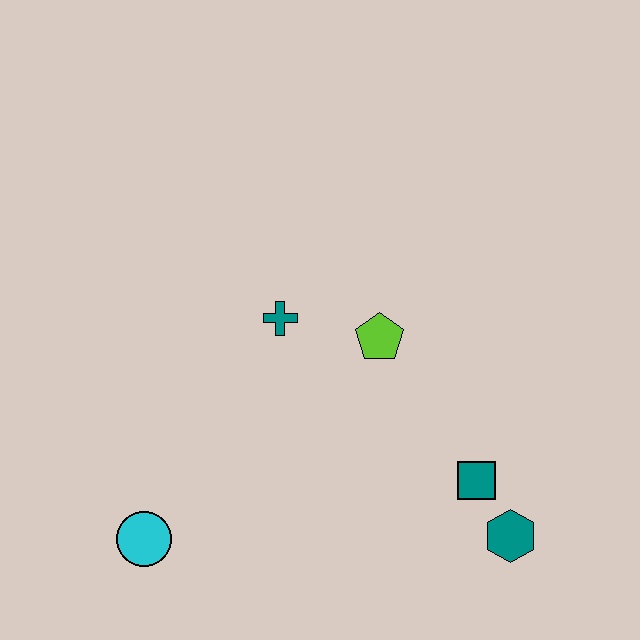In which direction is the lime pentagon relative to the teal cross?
The lime pentagon is to the right of the teal cross.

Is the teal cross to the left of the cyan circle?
No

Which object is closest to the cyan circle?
The teal cross is closest to the cyan circle.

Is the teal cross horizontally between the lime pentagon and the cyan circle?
Yes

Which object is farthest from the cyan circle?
The teal hexagon is farthest from the cyan circle.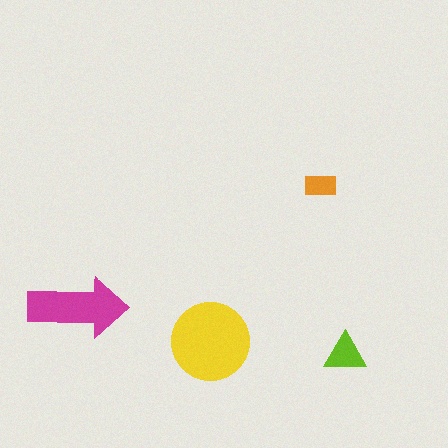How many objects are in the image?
There are 4 objects in the image.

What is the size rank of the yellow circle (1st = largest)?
1st.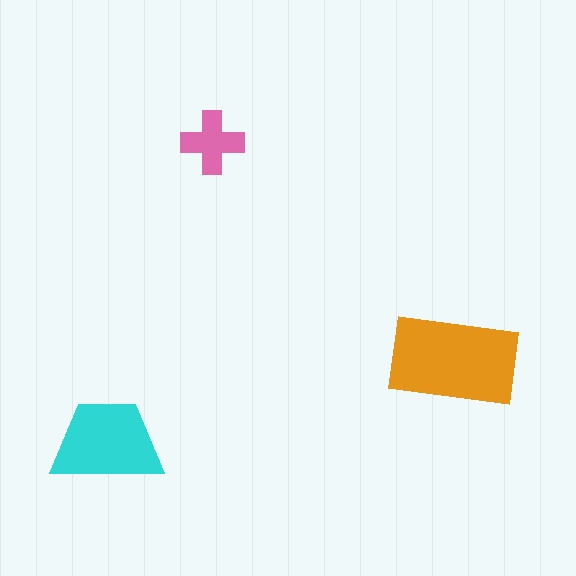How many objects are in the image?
There are 3 objects in the image.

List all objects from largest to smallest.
The orange rectangle, the cyan trapezoid, the pink cross.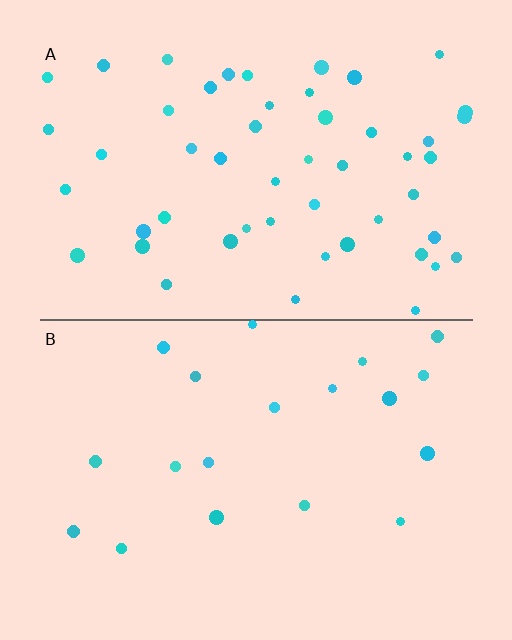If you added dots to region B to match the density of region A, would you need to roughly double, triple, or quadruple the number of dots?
Approximately triple.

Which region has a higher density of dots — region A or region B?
A (the top).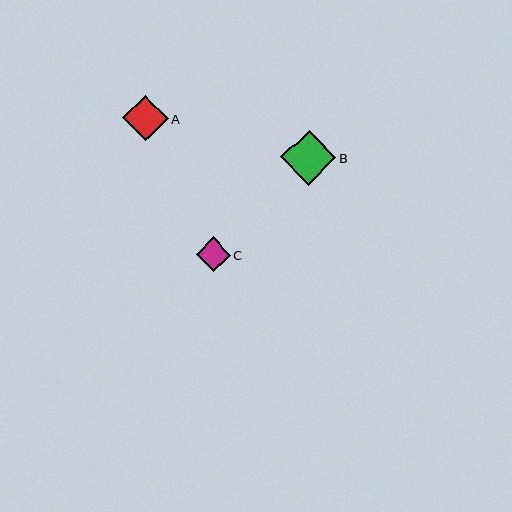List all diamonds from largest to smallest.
From largest to smallest: B, A, C.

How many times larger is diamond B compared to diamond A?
Diamond B is approximately 1.2 times the size of diamond A.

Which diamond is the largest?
Diamond B is the largest with a size of approximately 55 pixels.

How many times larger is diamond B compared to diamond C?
Diamond B is approximately 1.6 times the size of diamond C.